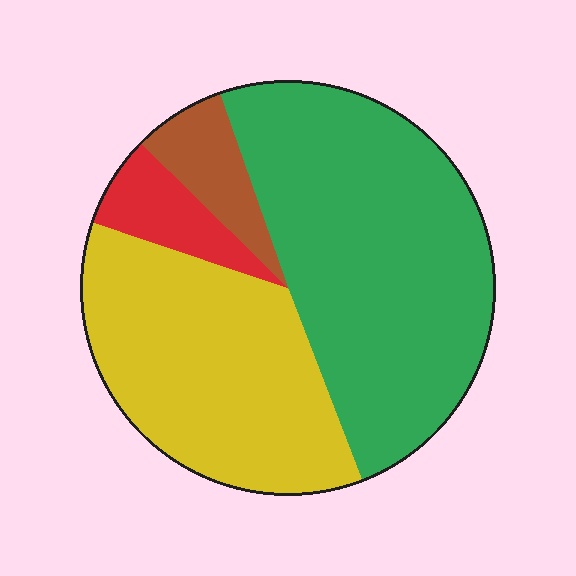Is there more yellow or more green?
Green.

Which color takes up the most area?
Green, at roughly 50%.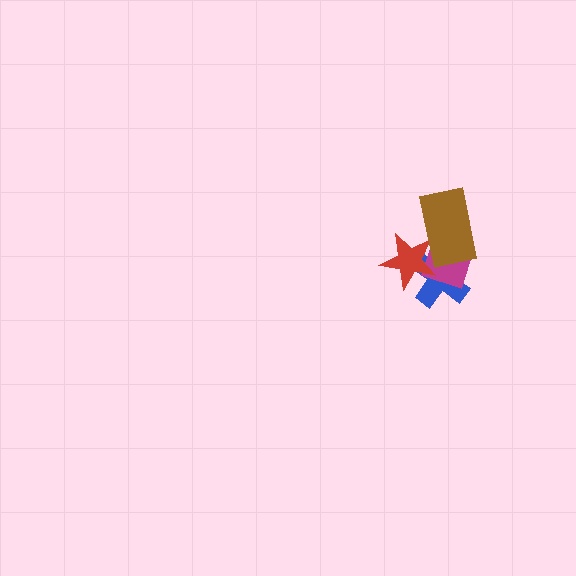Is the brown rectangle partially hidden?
No, no other shape covers it.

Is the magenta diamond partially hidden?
Yes, it is partially covered by another shape.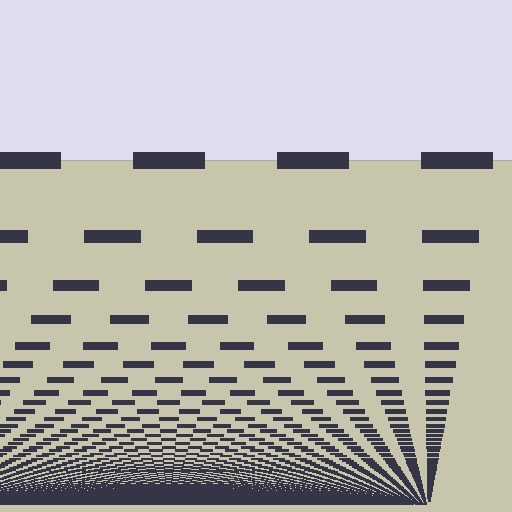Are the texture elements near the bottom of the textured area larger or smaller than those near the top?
Smaller. The gradient is inverted — elements near the bottom are smaller and denser.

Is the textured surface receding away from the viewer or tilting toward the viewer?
The surface appears to tilt toward the viewer. Texture elements get larger and sparser toward the top.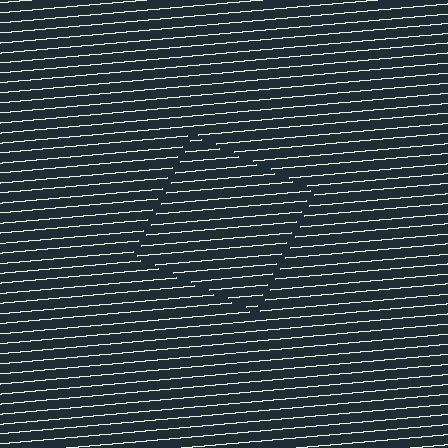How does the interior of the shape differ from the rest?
The interior of the shape contains the same grating, shifted by half a period — the contour is defined by the phase discontinuity where line-ends from the inner and outer gratings abut.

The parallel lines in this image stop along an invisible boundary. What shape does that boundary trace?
An illusory square. The interior of the shape contains the same grating, shifted by half a period — the contour is defined by the phase discontinuity where line-ends from the inner and outer gratings abut.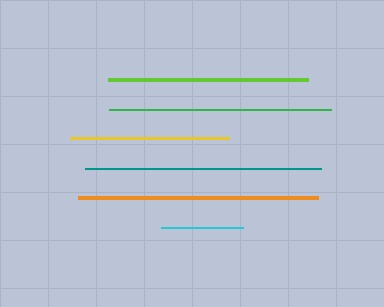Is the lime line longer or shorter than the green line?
The green line is longer than the lime line.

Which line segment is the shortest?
The cyan line is the shortest at approximately 83 pixels.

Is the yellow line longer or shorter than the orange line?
The orange line is longer than the yellow line.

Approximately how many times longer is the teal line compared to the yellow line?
The teal line is approximately 1.5 times the length of the yellow line.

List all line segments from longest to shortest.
From longest to shortest: orange, teal, green, lime, yellow, cyan.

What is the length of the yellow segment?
The yellow segment is approximately 160 pixels long.